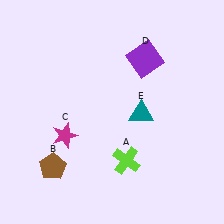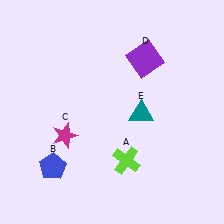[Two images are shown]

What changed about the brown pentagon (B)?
In Image 1, B is brown. In Image 2, it changed to blue.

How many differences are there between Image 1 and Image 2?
There is 1 difference between the two images.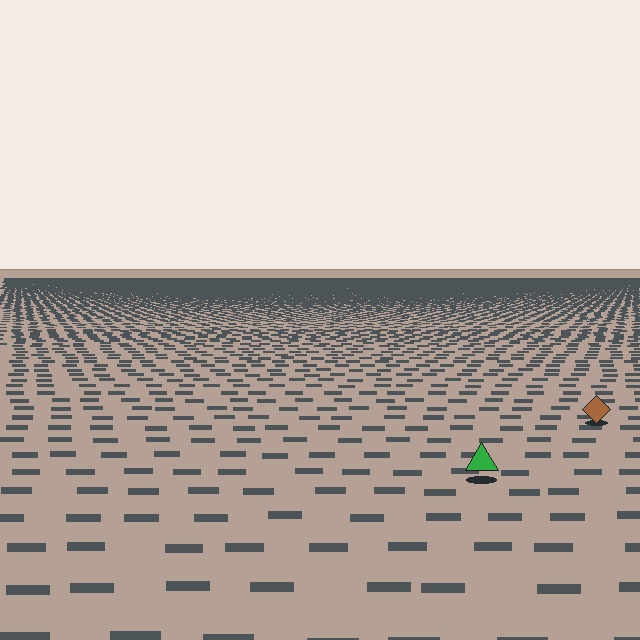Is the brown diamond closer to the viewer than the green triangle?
No. The green triangle is closer — you can tell from the texture gradient: the ground texture is coarser near it.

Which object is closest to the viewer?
The green triangle is closest. The texture marks near it are larger and more spread out.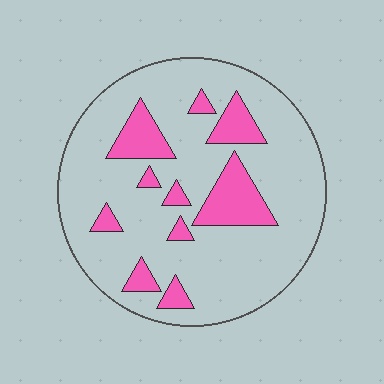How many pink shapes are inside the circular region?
10.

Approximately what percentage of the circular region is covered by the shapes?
Approximately 20%.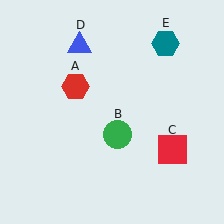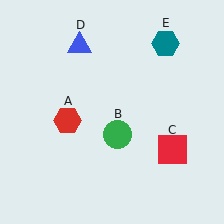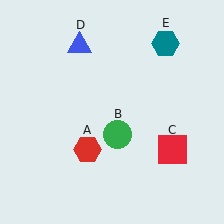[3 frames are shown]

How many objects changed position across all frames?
1 object changed position: red hexagon (object A).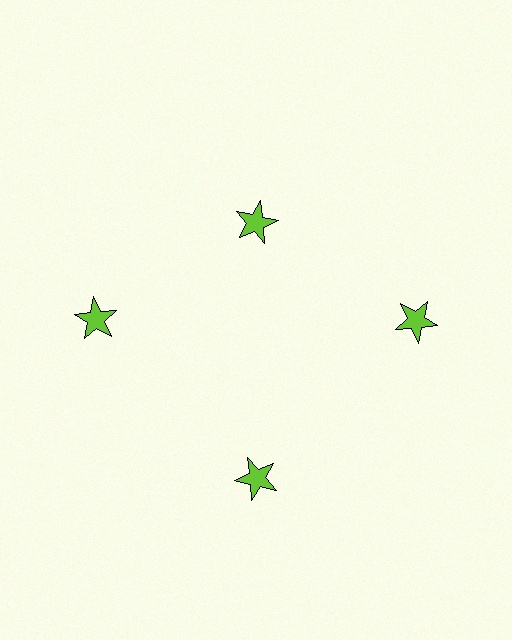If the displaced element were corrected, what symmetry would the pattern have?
It would have 4-fold rotational symmetry — the pattern would map onto itself every 90 degrees.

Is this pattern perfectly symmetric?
No. The 4 lime stars are arranged in a ring, but one element near the 12 o'clock position is pulled inward toward the center, breaking the 4-fold rotational symmetry.